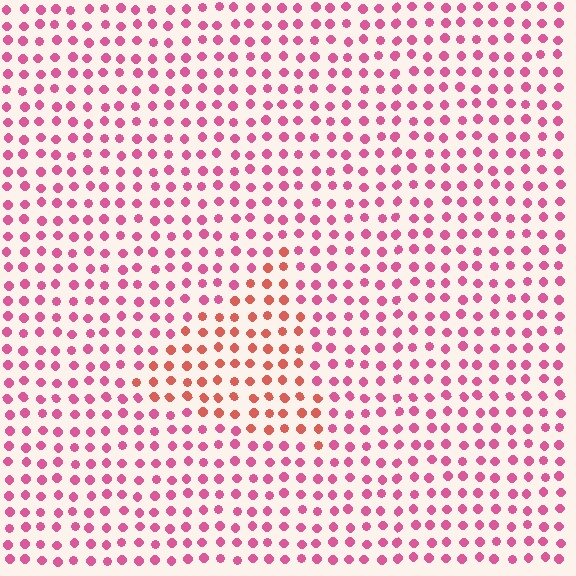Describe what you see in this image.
The image is filled with small pink elements in a uniform arrangement. A triangle-shaped region is visible where the elements are tinted to a slightly different hue, forming a subtle color boundary.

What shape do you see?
I see a triangle.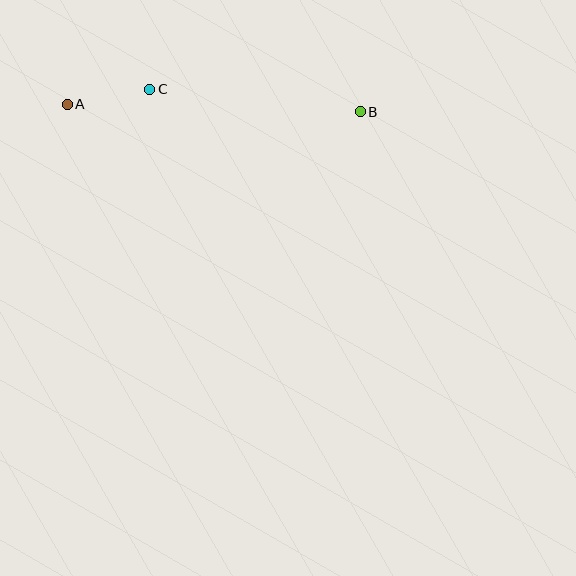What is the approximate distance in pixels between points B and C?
The distance between B and C is approximately 212 pixels.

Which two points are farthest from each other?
Points A and B are farthest from each other.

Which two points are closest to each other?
Points A and C are closest to each other.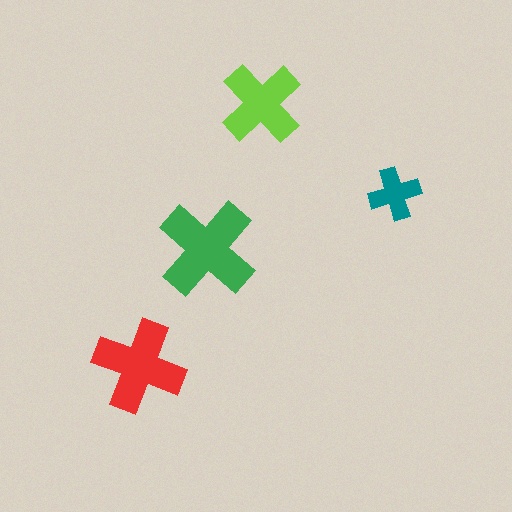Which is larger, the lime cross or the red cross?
The red one.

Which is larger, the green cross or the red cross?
The green one.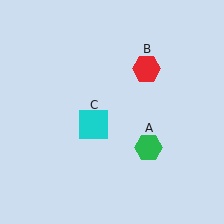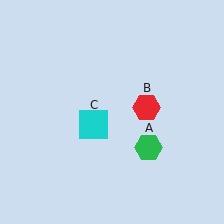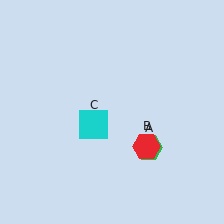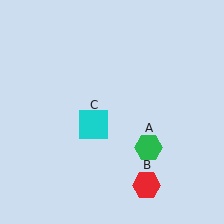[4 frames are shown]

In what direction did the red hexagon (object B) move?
The red hexagon (object B) moved down.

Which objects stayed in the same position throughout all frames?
Green hexagon (object A) and cyan square (object C) remained stationary.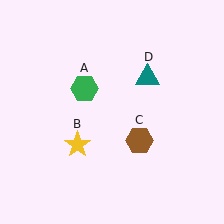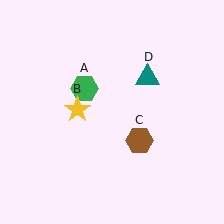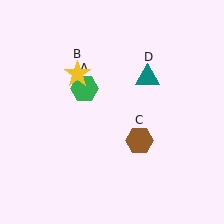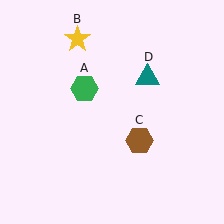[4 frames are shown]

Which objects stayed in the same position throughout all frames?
Green hexagon (object A) and brown hexagon (object C) and teal triangle (object D) remained stationary.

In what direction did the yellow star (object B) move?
The yellow star (object B) moved up.